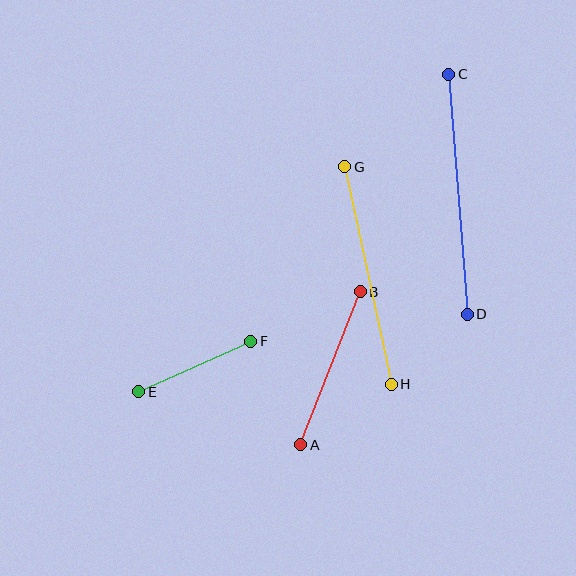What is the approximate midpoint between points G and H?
The midpoint is at approximately (368, 275) pixels.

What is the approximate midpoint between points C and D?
The midpoint is at approximately (458, 194) pixels.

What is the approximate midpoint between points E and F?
The midpoint is at approximately (195, 366) pixels.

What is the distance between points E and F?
The distance is approximately 123 pixels.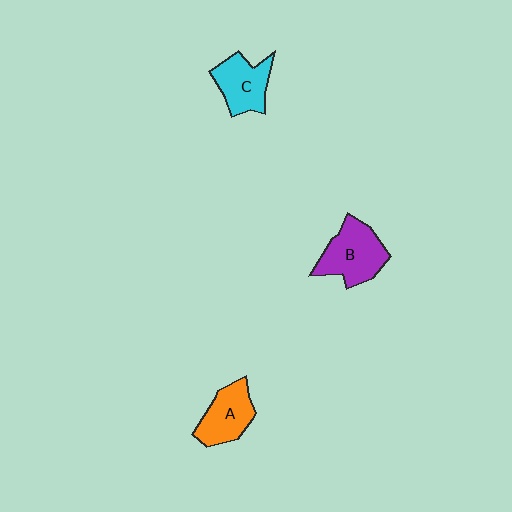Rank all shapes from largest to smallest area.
From largest to smallest: B (purple), C (cyan), A (orange).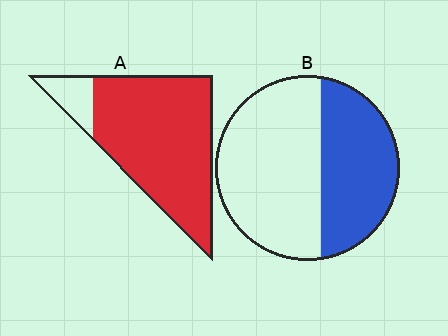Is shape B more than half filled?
No.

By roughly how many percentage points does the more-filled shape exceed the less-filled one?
By roughly 45 percentage points (A over B).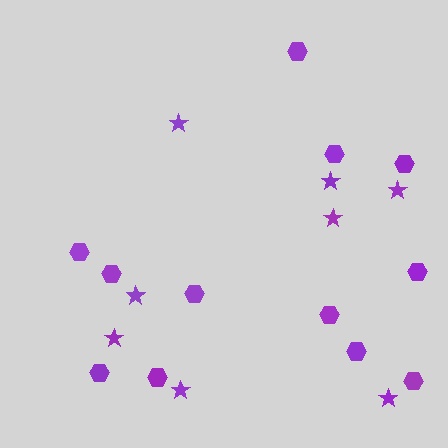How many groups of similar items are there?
There are 2 groups: one group of stars (8) and one group of hexagons (12).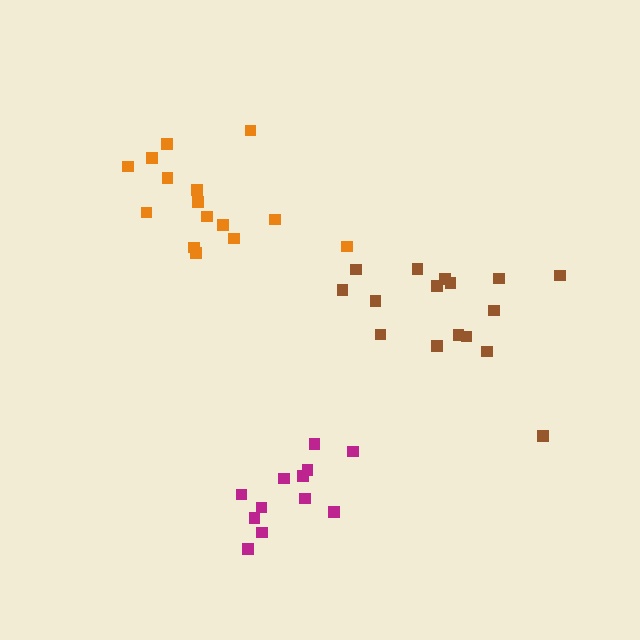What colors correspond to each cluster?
The clusters are colored: orange, brown, magenta.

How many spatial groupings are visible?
There are 3 spatial groupings.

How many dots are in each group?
Group 1: 15 dots, Group 2: 16 dots, Group 3: 12 dots (43 total).